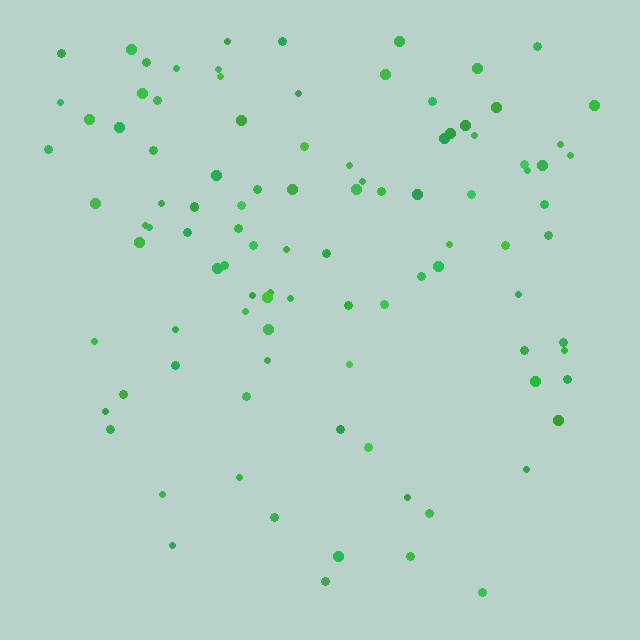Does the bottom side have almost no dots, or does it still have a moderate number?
Still a moderate number, just noticeably fewer than the top.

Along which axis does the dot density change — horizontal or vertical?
Vertical.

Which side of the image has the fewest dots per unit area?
The bottom.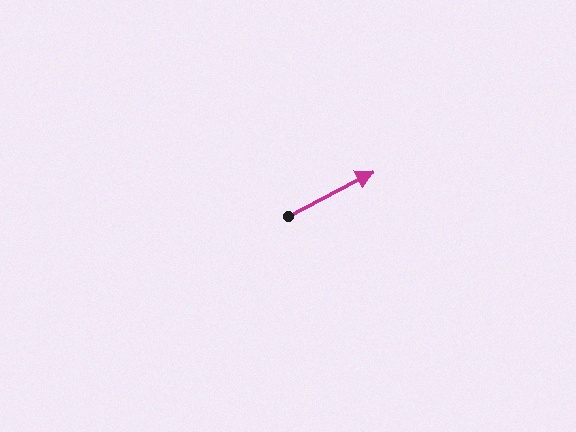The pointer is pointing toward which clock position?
Roughly 2 o'clock.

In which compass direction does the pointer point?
Northeast.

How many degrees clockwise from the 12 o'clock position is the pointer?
Approximately 62 degrees.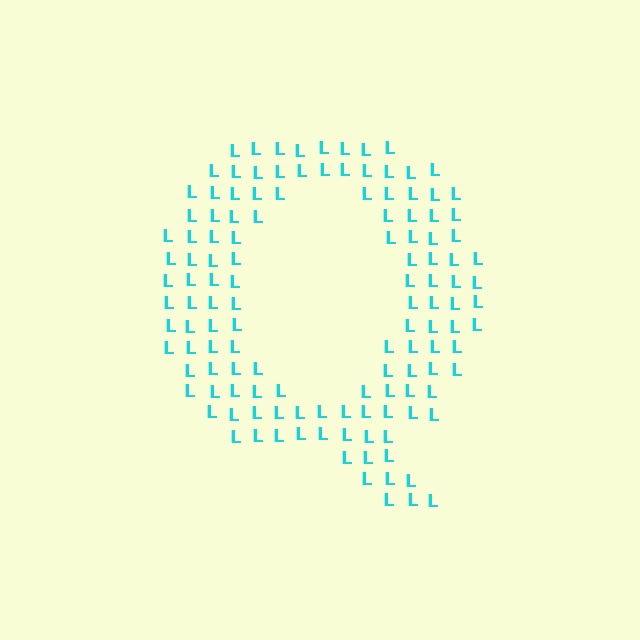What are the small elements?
The small elements are letter L's.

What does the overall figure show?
The overall figure shows the letter Q.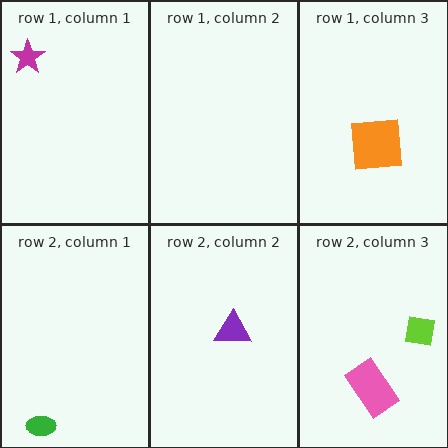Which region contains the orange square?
The row 1, column 3 region.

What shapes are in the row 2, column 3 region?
The pink rectangle, the lime square.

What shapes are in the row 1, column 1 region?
The magenta star.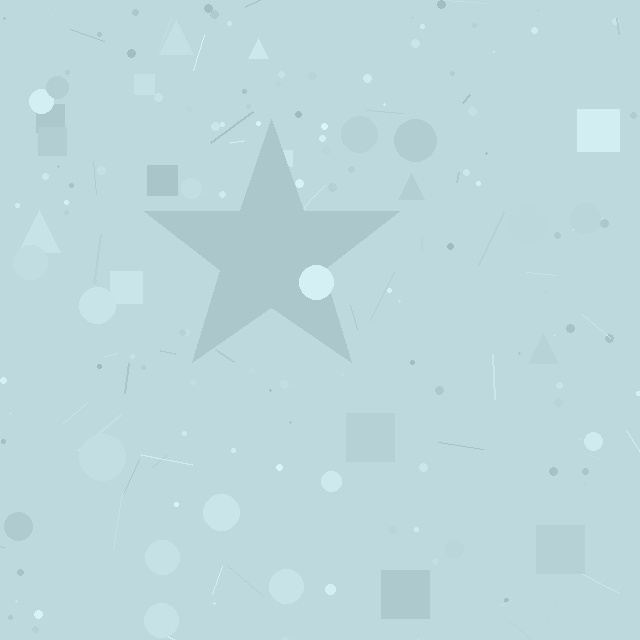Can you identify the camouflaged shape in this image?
The camouflaged shape is a star.